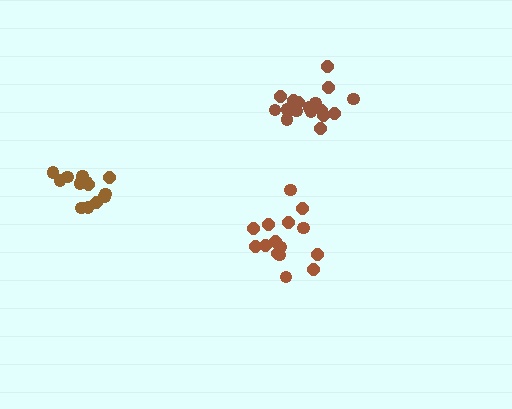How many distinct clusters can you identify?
There are 3 distinct clusters.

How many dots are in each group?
Group 1: 17 dots, Group 2: 15 dots, Group 3: 15 dots (47 total).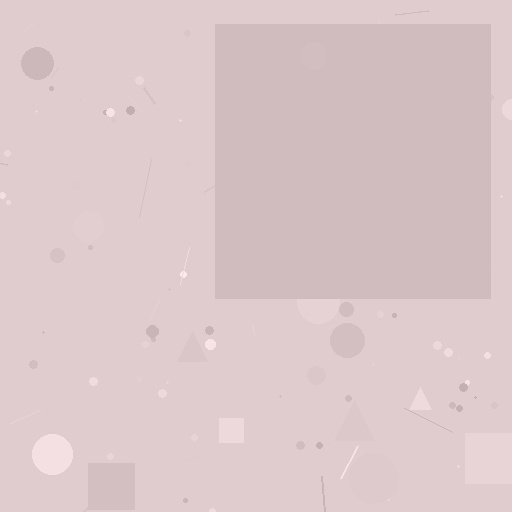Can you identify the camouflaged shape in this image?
The camouflaged shape is a square.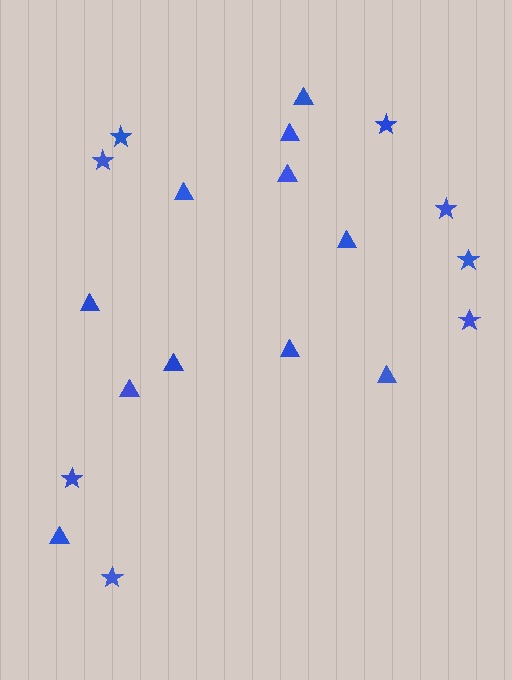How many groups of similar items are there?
There are 2 groups: one group of triangles (11) and one group of stars (8).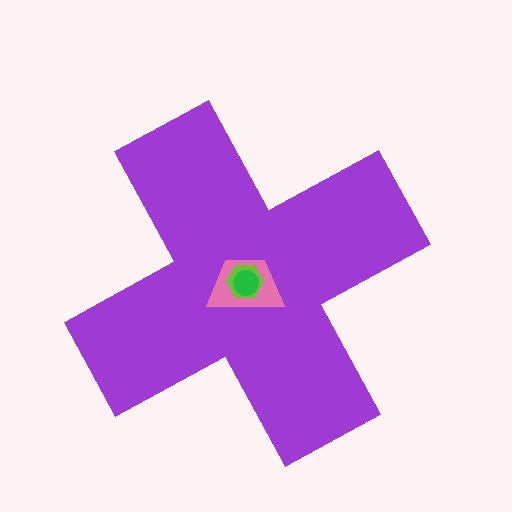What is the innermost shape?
The green circle.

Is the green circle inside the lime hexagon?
Yes.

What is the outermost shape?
The purple cross.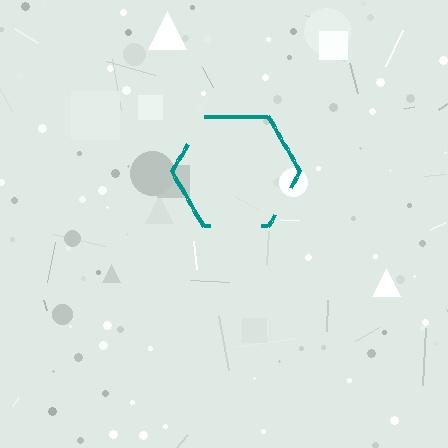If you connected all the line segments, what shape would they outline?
They would outline a hexagon.